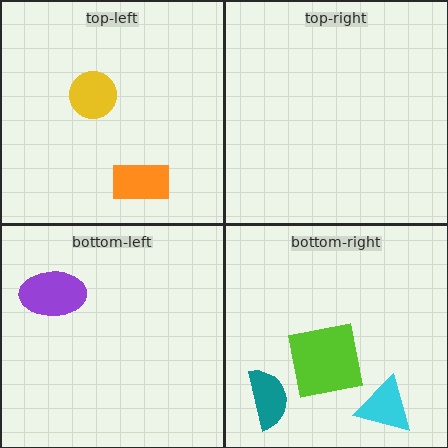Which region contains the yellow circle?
The top-left region.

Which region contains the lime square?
The bottom-right region.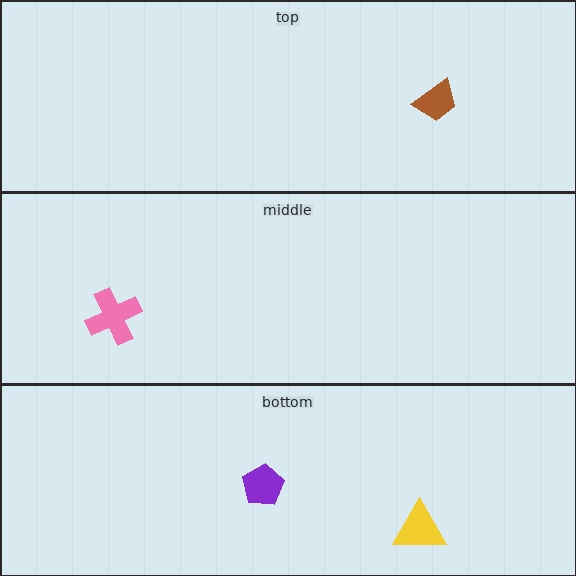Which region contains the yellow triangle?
The bottom region.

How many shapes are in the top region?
1.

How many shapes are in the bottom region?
2.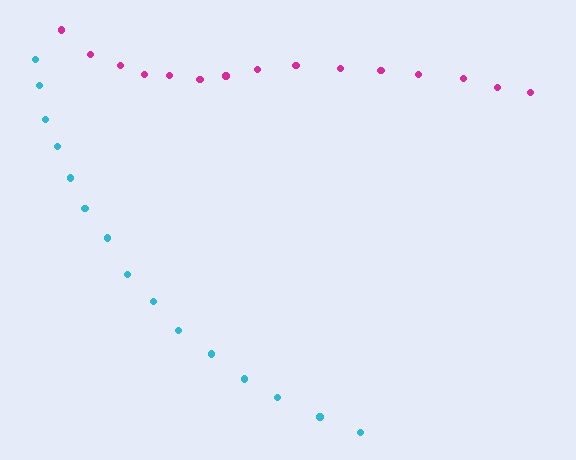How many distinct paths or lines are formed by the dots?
There are 2 distinct paths.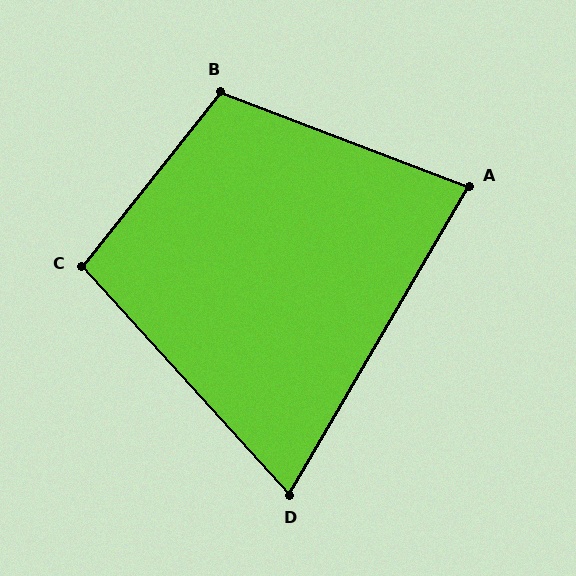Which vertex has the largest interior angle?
B, at approximately 108 degrees.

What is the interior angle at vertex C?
Approximately 99 degrees (obtuse).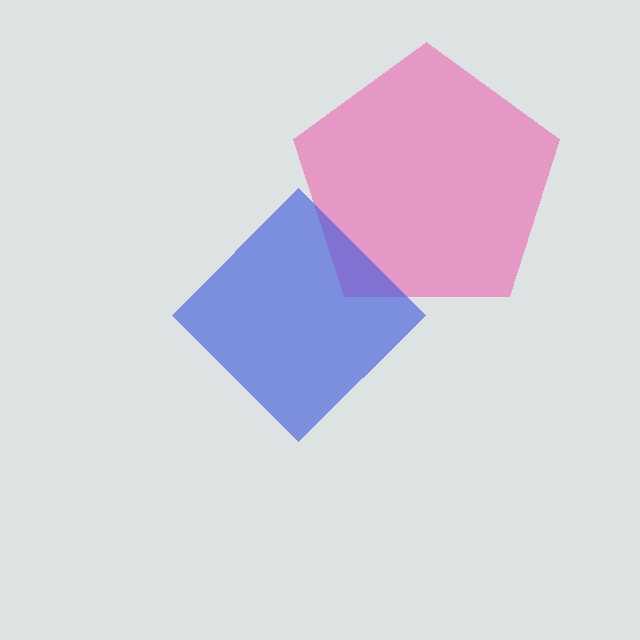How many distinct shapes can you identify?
There are 2 distinct shapes: a pink pentagon, a blue diamond.